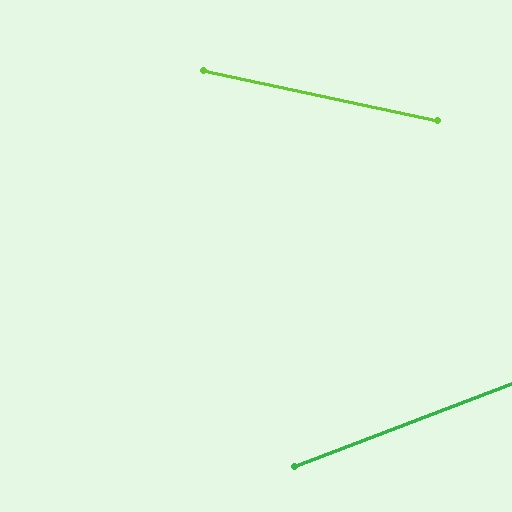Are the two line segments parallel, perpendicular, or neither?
Neither parallel nor perpendicular — they differ by about 33°.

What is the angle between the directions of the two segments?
Approximately 33 degrees.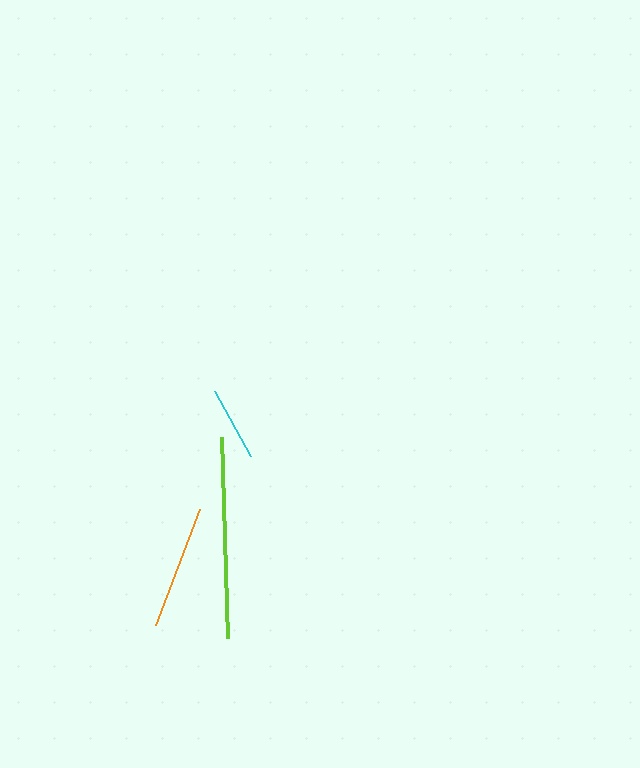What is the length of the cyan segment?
The cyan segment is approximately 74 pixels long.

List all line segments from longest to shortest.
From longest to shortest: lime, orange, cyan.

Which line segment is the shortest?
The cyan line is the shortest at approximately 74 pixels.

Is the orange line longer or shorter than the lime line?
The lime line is longer than the orange line.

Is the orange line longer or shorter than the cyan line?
The orange line is longer than the cyan line.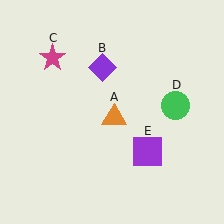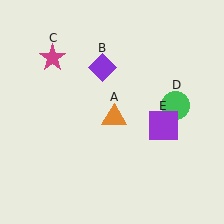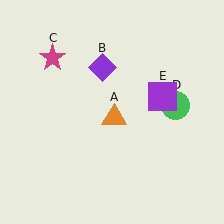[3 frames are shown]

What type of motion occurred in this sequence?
The purple square (object E) rotated counterclockwise around the center of the scene.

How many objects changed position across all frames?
1 object changed position: purple square (object E).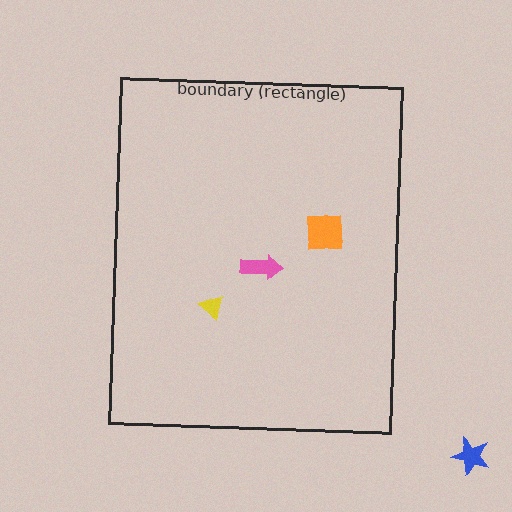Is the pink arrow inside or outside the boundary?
Inside.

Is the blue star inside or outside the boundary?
Outside.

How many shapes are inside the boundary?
3 inside, 1 outside.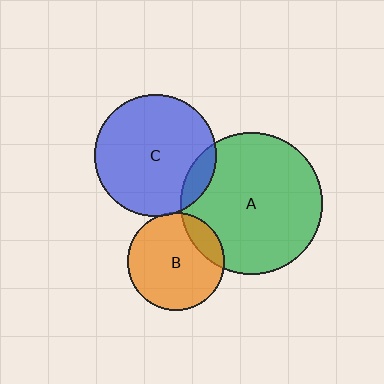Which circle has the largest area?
Circle A (green).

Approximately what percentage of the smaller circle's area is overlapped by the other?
Approximately 5%.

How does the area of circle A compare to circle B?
Approximately 2.1 times.